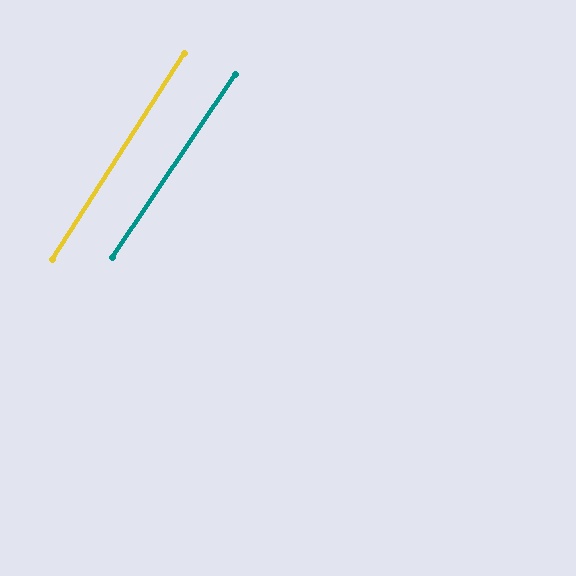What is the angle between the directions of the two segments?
Approximately 1 degree.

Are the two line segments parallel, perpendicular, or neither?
Parallel — their directions differ by only 1.3°.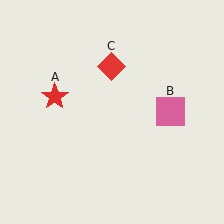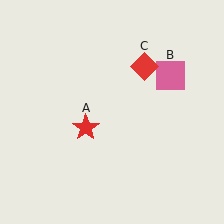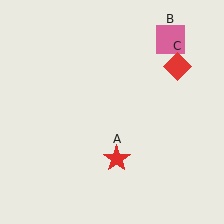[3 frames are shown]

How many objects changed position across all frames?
3 objects changed position: red star (object A), pink square (object B), red diamond (object C).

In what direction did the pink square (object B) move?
The pink square (object B) moved up.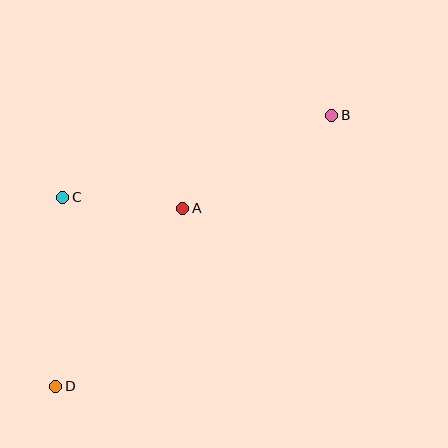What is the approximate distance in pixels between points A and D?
The distance between A and D is approximately 218 pixels.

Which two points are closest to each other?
Points A and C are closest to each other.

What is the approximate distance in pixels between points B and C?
The distance between B and C is approximately 281 pixels.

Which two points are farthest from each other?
Points B and D are farthest from each other.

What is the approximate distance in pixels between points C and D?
The distance between C and D is approximately 189 pixels.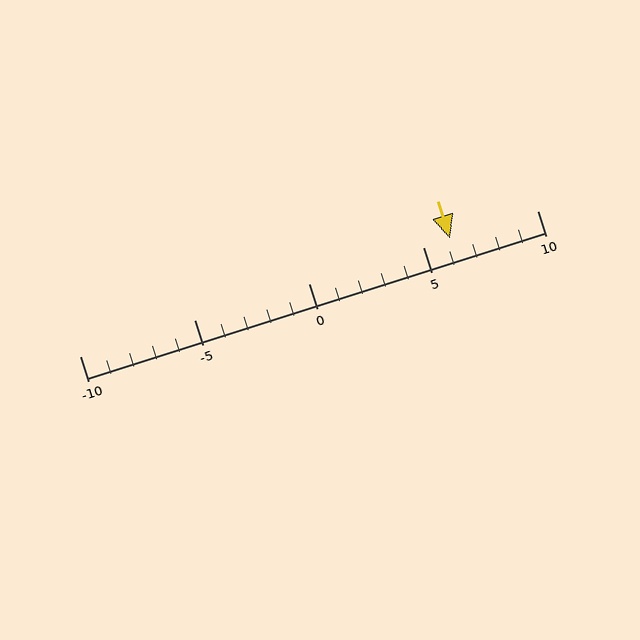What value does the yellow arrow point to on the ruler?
The yellow arrow points to approximately 6.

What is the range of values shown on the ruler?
The ruler shows values from -10 to 10.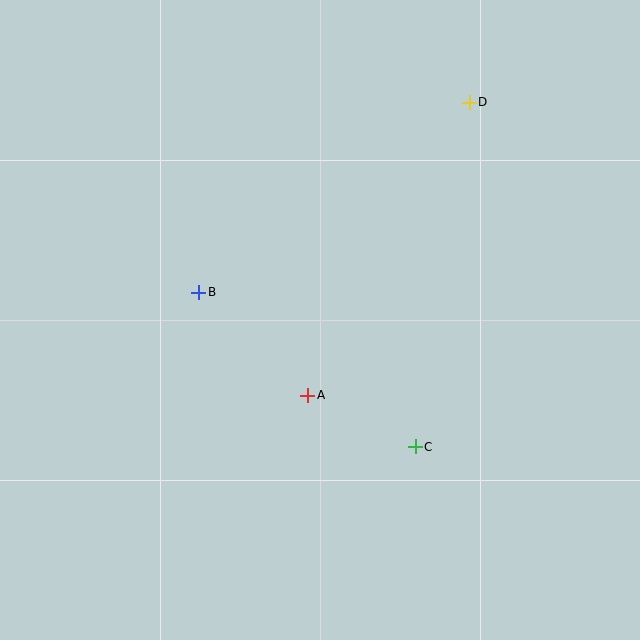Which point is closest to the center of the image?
Point A at (308, 395) is closest to the center.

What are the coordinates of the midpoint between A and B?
The midpoint between A and B is at (253, 344).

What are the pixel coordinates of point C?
Point C is at (415, 447).